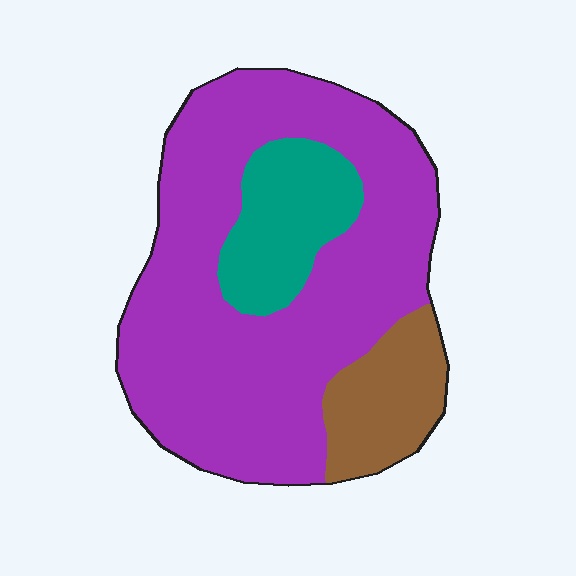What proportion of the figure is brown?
Brown takes up about one eighth (1/8) of the figure.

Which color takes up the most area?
Purple, at roughly 70%.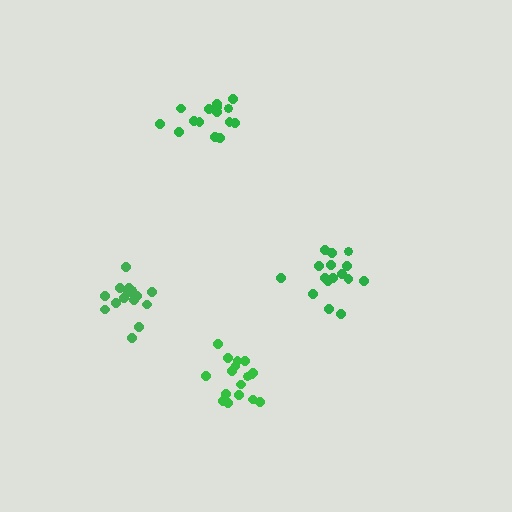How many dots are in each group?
Group 1: 17 dots, Group 2: 16 dots, Group 3: 15 dots, Group 4: 16 dots (64 total).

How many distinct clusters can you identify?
There are 4 distinct clusters.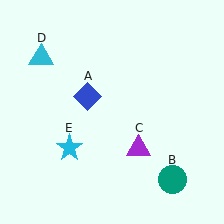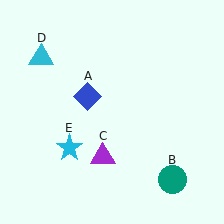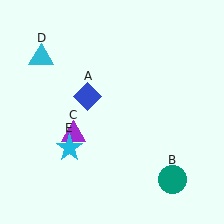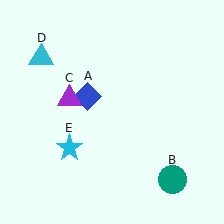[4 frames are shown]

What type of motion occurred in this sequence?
The purple triangle (object C) rotated clockwise around the center of the scene.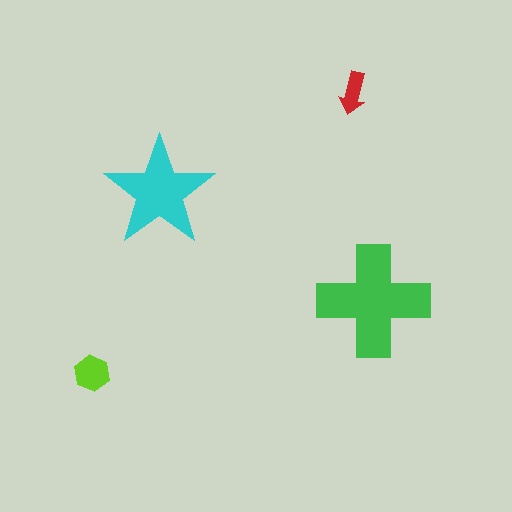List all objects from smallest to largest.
The red arrow, the lime hexagon, the cyan star, the green cross.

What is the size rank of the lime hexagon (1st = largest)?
3rd.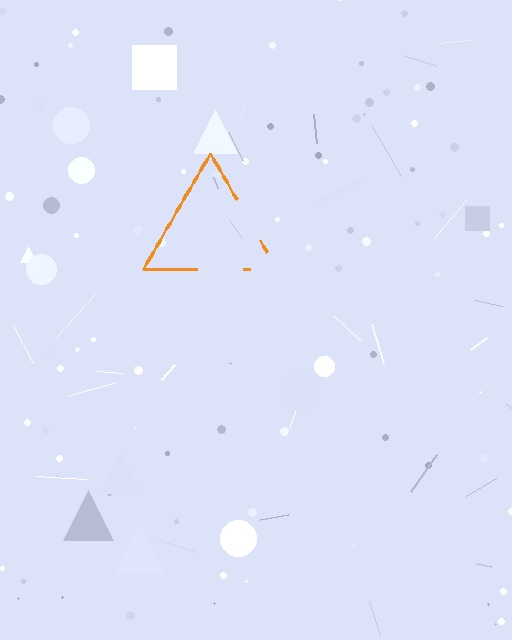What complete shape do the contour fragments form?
The contour fragments form a triangle.